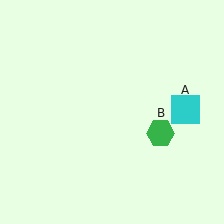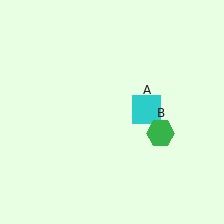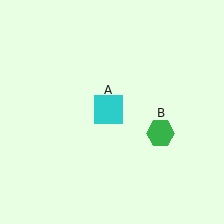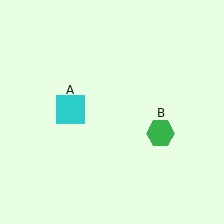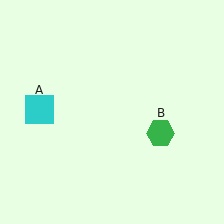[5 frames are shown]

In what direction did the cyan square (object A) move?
The cyan square (object A) moved left.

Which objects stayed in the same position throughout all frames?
Green hexagon (object B) remained stationary.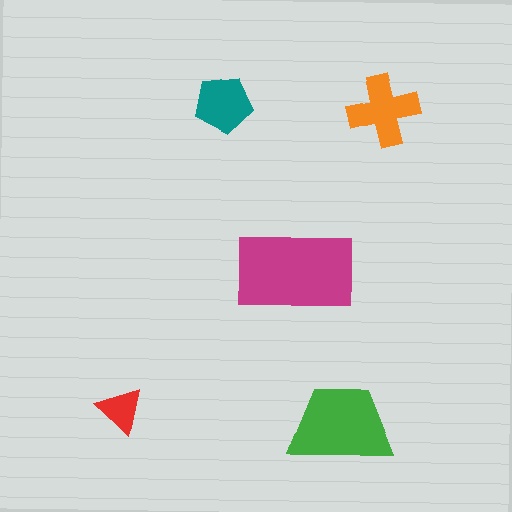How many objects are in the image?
There are 5 objects in the image.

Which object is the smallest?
The red triangle.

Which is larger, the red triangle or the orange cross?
The orange cross.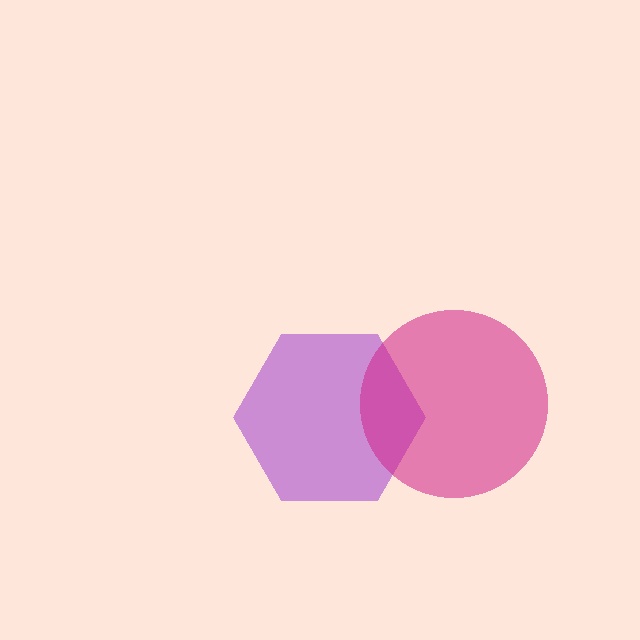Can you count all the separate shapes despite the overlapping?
Yes, there are 2 separate shapes.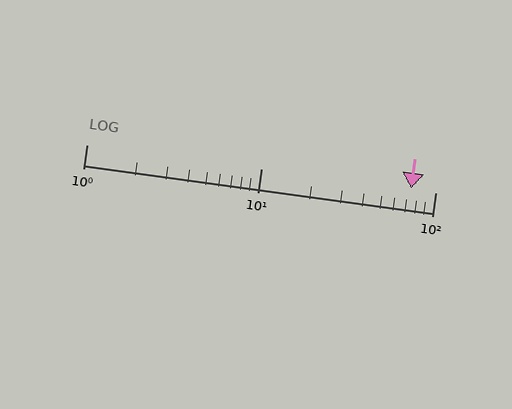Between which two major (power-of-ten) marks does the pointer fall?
The pointer is between 10 and 100.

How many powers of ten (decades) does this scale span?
The scale spans 2 decades, from 1 to 100.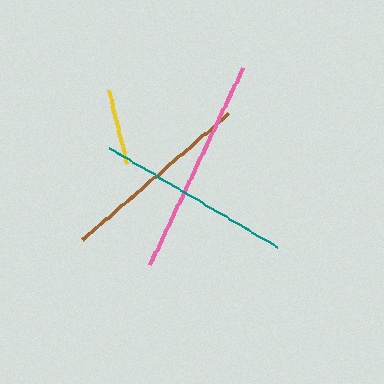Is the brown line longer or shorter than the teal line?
The teal line is longer than the brown line.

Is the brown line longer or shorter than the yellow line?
The brown line is longer than the yellow line.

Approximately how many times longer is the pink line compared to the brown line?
The pink line is approximately 1.1 times the length of the brown line.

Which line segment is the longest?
The pink line is the longest at approximately 218 pixels.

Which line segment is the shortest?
The yellow line is the shortest at approximately 76 pixels.